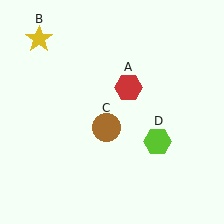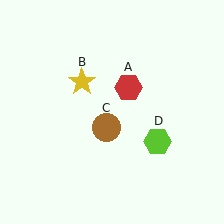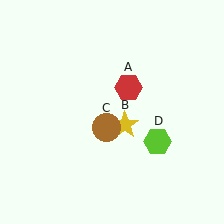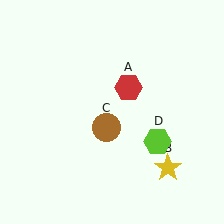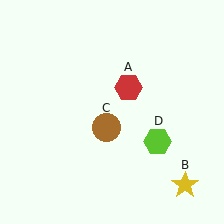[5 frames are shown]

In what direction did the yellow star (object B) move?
The yellow star (object B) moved down and to the right.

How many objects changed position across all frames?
1 object changed position: yellow star (object B).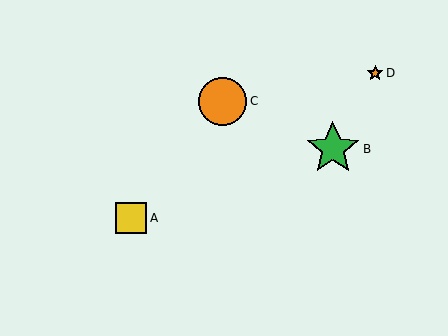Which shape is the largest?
The green star (labeled B) is the largest.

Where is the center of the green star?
The center of the green star is at (333, 149).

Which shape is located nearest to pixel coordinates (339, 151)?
The green star (labeled B) at (333, 149) is nearest to that location.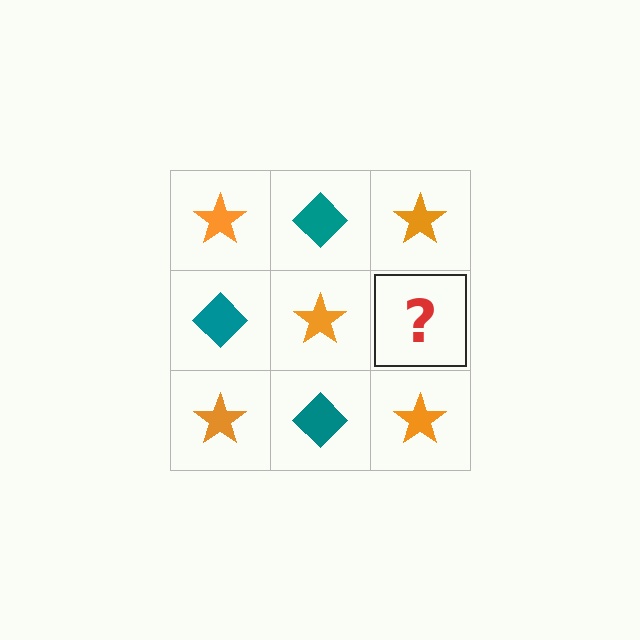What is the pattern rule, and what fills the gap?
The rule is that it alternates orange star and teal diamond in a checkerboard pattern. The gap should be filled with a teal diamond.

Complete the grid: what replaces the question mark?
The question mark should be replaced with a teal diamond.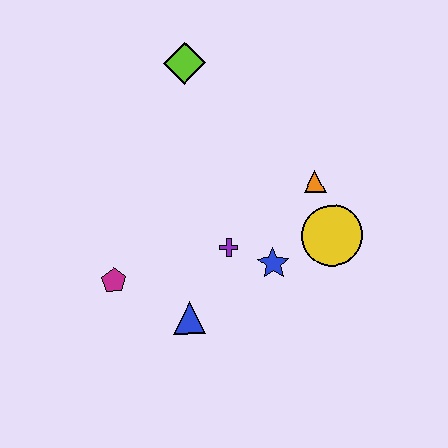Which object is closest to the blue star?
The purple cross is closest to the blue star.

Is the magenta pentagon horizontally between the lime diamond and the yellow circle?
No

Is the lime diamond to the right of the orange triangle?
No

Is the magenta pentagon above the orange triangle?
No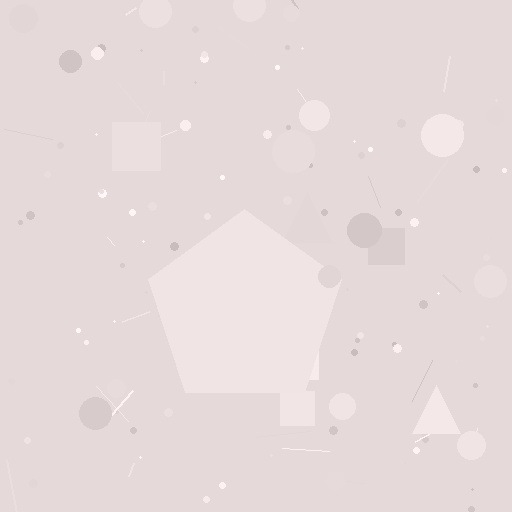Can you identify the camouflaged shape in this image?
The camouflaged shape is a pentagon.